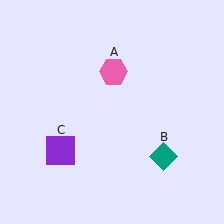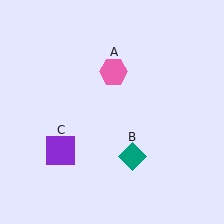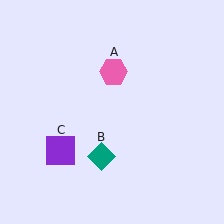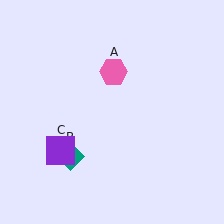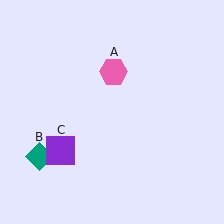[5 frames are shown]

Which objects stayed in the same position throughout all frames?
Pink hexagon (object A) and purple square (object C) remained stationary.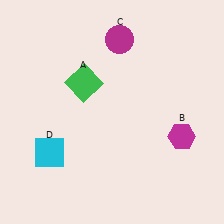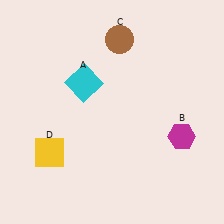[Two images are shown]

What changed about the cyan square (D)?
In Image 1, D is cyan. In Image 2, it changed to yellow.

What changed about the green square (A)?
In Image 1, A is green. In Image 2, it changed to cyan.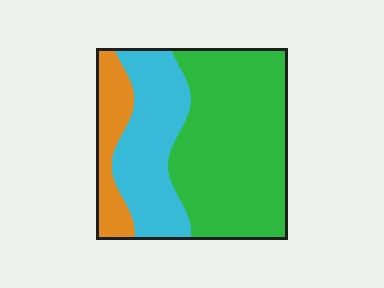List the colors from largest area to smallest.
From largest to smallest: green, cyan, orange.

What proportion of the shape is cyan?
Cyan covers 29% of the shape.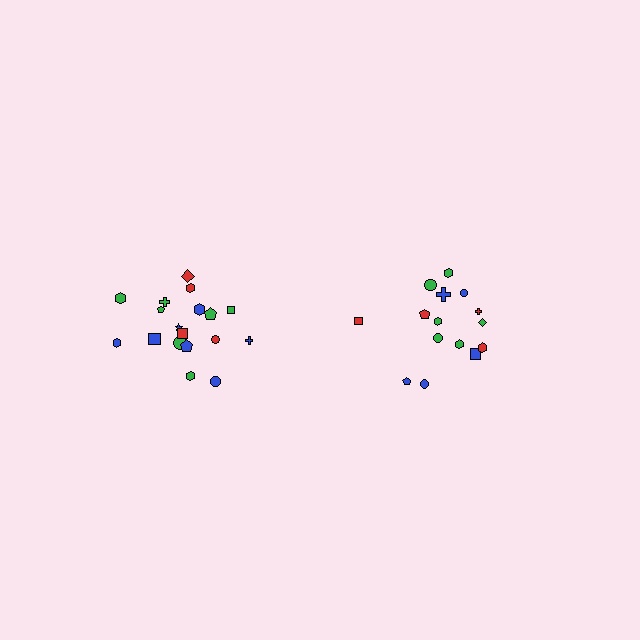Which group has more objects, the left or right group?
The left group.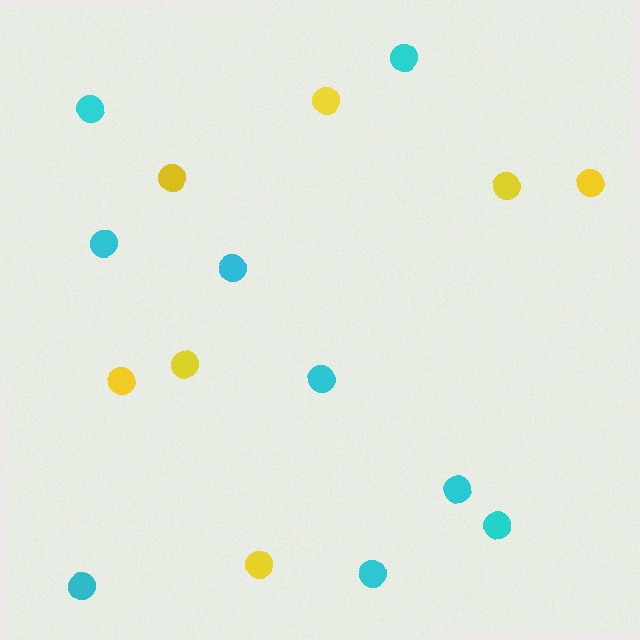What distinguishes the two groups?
There are 2 groups: one group of yellow circles (7) and one group of cyan circles (9).